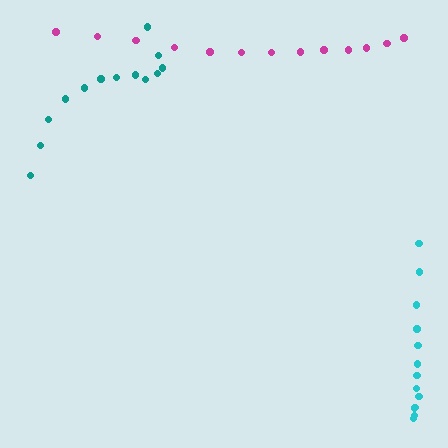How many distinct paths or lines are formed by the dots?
There are 3 distinct paths.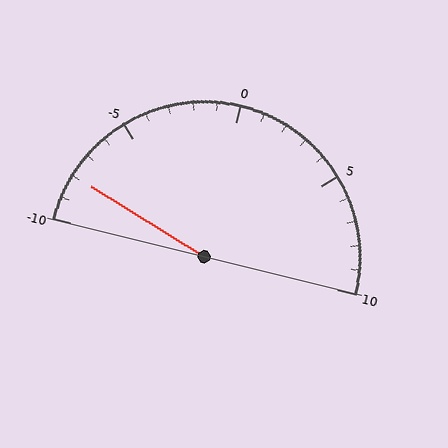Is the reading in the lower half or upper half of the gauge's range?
The reading is in the lower half of the range (-10 to 10).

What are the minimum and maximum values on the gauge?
The gauge ranges from -10 to 10.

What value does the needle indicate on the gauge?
The needle indicates approximately -8.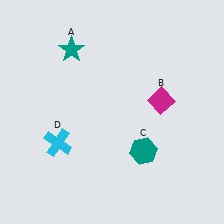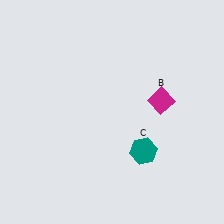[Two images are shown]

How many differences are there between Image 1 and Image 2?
There are 2 differences between the two images.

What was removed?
The cyan cross (D), the teal star (A) were removed in Image 2.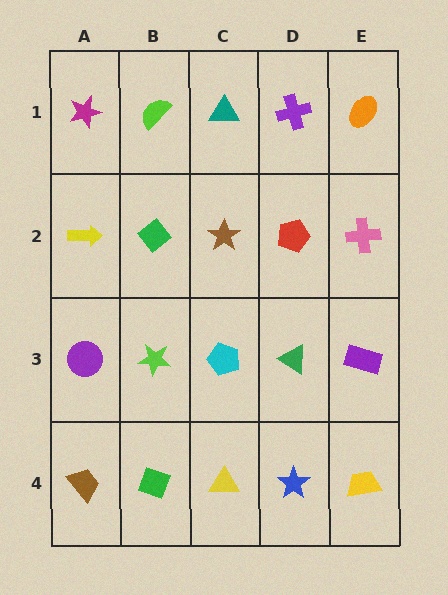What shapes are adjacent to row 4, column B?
A lime star (row 3, column B), a brown trapezoid (row 4, column A), a yellow triangle (row 4, column C).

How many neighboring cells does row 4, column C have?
3.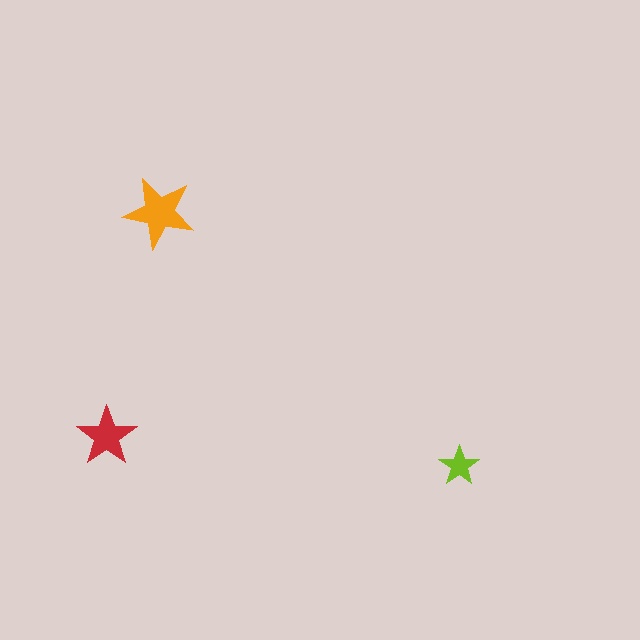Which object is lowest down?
The lime star is bottommost.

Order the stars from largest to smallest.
the orange one, the red one, the lime one.